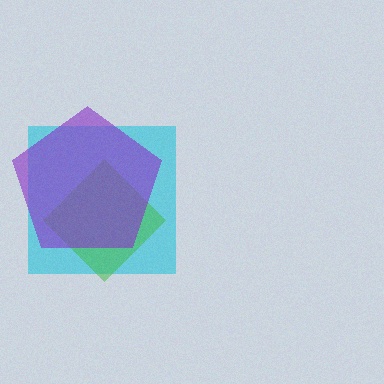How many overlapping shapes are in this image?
There are 3 overlapping shapes in the image.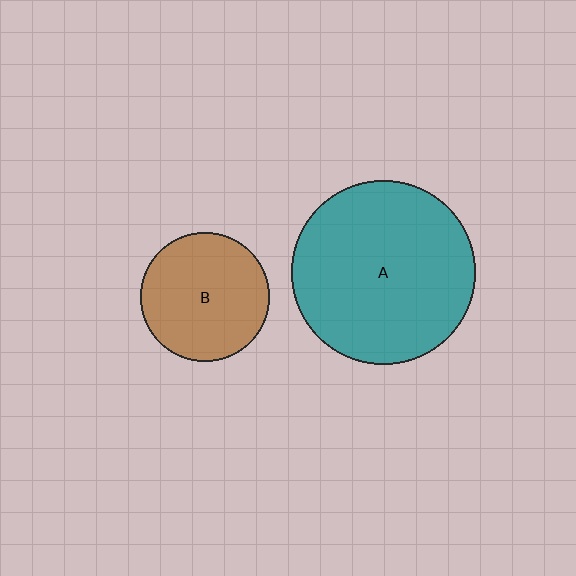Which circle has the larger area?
Circle A (teal).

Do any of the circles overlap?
No, none of the circles overlap.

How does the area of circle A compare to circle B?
Approximately 2.0 times.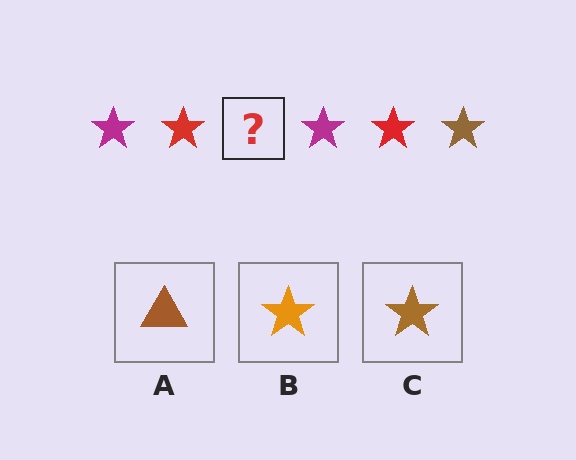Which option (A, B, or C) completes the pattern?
C.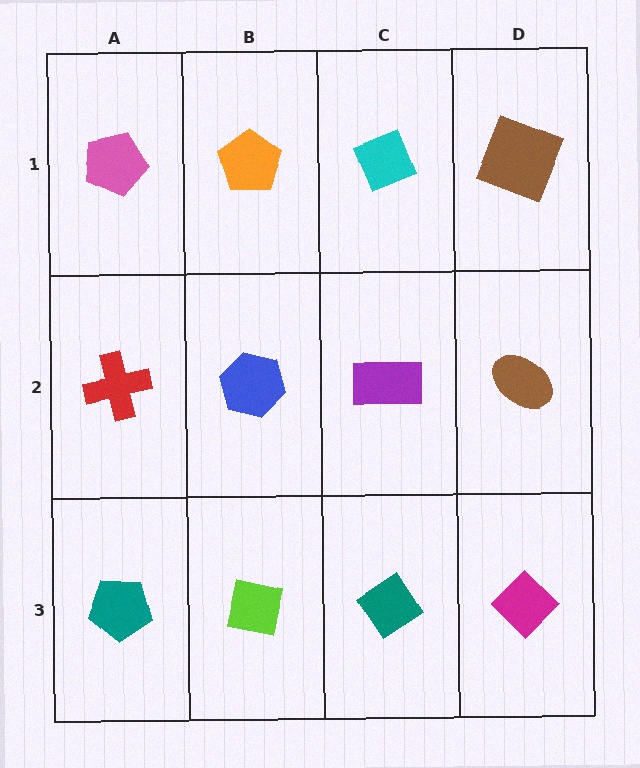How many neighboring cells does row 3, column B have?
3.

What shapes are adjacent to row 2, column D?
A brown square (row 1, column D), a magenta diamond (row 3, column D), a purple rectangle (row 2, column C).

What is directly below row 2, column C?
A teal diamond.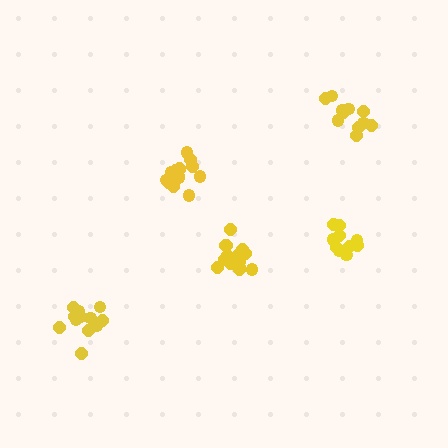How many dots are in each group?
Group 1: 11 dots, Group 2: 15 dots, Group 3: 12 dots, Group 4: 15 dots, Group 5: 12 dots (65 total).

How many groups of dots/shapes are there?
There are 5 groups.